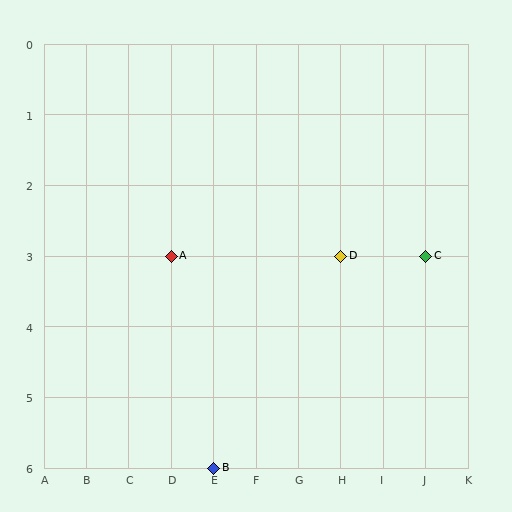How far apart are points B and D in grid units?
Points B and D are 3 columns and 3 rows apart (about 4.2 grid units diagonally).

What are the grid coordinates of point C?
Point C is at grid coordinates (J, 3).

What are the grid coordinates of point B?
Point B is at grid coordinates (E, 6).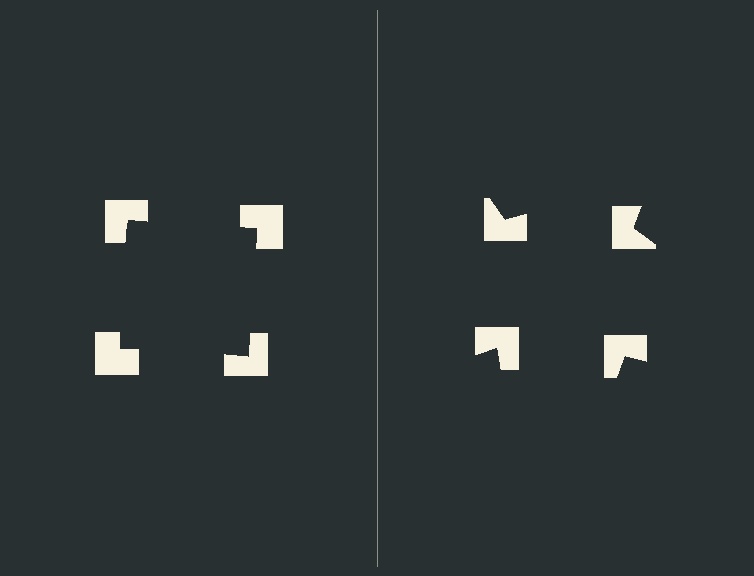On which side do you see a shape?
An illusory square appears on the left side. On the right side the wedge cuts are rotated, so no coherent shape forms.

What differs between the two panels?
The notched squares are positioned identically on both sides; only the wedge orientations differ. On the left they align to a square; on the right they are misaligned.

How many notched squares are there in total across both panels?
8 — 4 on each side.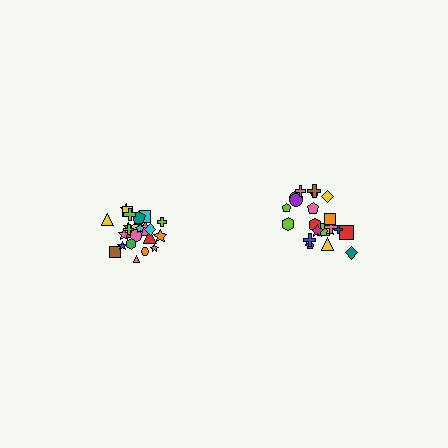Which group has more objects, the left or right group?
The left group.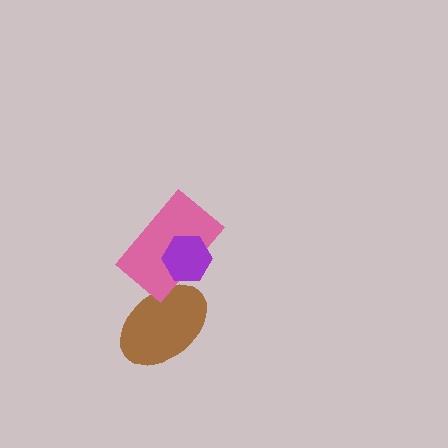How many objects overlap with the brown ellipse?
1 object overlaps with the brown ellipse.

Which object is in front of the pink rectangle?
The purple hexagon is in front of the pink rectangle.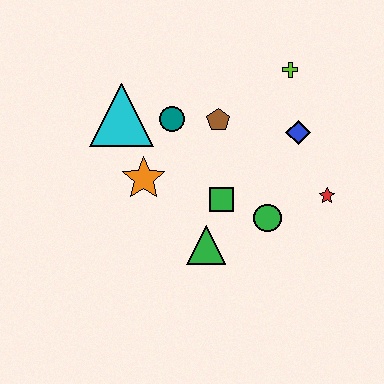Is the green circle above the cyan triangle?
No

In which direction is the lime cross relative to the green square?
The lime cross is above the green square.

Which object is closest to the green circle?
The green square is closest to the green circle.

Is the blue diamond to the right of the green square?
Yes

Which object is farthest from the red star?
The cyan triangle is farthest from the red star.